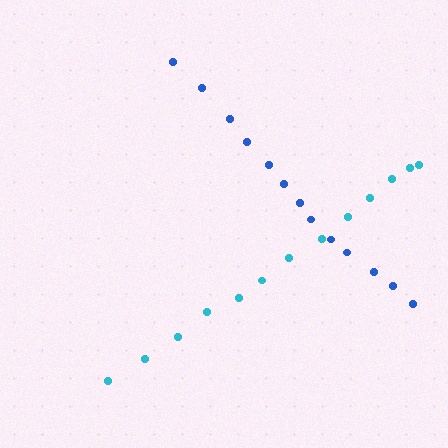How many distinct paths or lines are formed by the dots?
There are 2 distinct paths.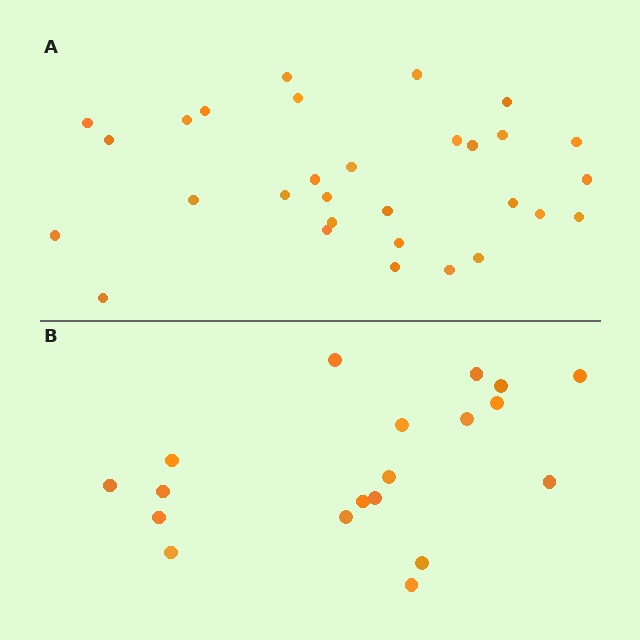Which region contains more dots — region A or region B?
Region A (the top region) has more dots.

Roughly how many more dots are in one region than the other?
Region A has roughly 12 or so more dots than region B.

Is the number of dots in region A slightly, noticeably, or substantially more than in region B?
Region A has substantially more. The ratio is roughly 1.6 to 1.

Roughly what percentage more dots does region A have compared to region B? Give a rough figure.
About 60% more.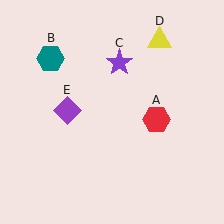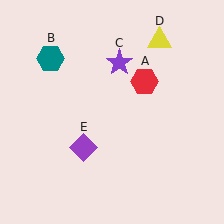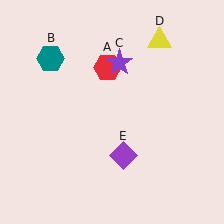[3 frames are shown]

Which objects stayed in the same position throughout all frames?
Teal hexagon (object B) and purple star (object C) and yellow triangle (object D) remained stationary.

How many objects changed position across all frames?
2 objects changed position: red hexagon (object A), purple diamond (object E).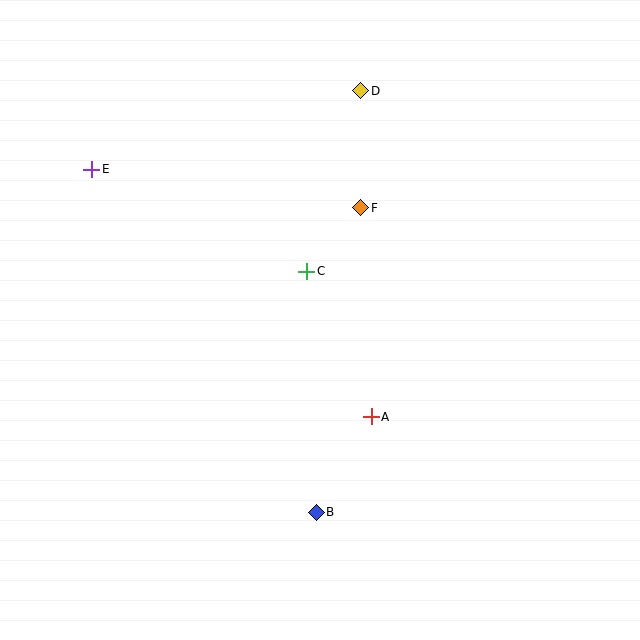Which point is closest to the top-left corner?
Point E is closest to the top-left corner.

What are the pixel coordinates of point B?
Point B is at (316, 512).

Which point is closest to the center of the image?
Point C at (307, 271) is closest to the center.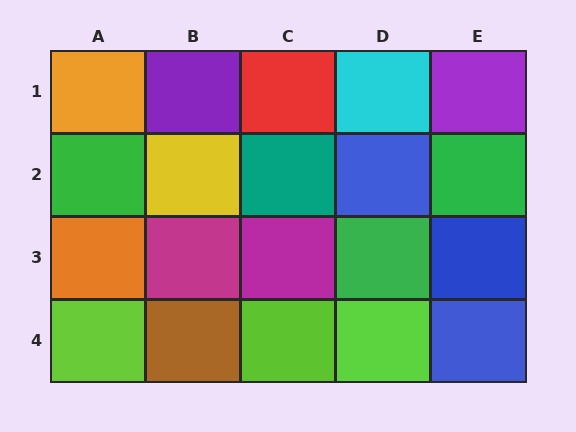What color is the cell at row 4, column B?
Brown.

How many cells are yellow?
1 cell is yellow.